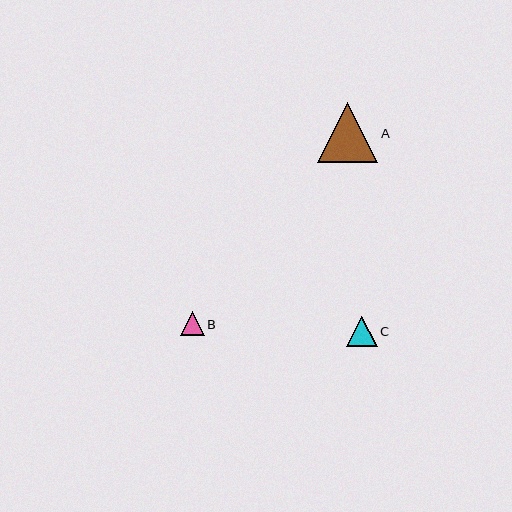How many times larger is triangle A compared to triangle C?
Triangle A is approximately 2.0 times the size of triangle C.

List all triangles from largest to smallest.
From largest to smallest: A, C, B.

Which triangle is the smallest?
Triangle B is the smallest with a size of approximately 24 pixels.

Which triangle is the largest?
Triangle A is the largest with a size of approximately 61 pixels.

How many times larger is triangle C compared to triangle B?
Triangle C is approximately 1.2 times the size of triangle B.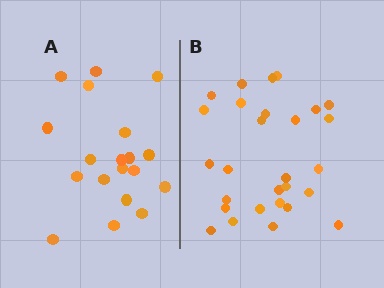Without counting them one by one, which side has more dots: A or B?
Region B (the right region) has more dots.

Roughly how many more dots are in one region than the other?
Region B has roughly 8 or so more dots than region A.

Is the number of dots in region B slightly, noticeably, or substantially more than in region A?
Region B has substantially more. The ratio is roughly 1.5 to 1.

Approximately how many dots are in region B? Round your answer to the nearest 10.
About 30 dots. (The exact count is 28, which rounds to 30.)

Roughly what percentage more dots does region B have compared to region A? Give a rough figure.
About 45% more.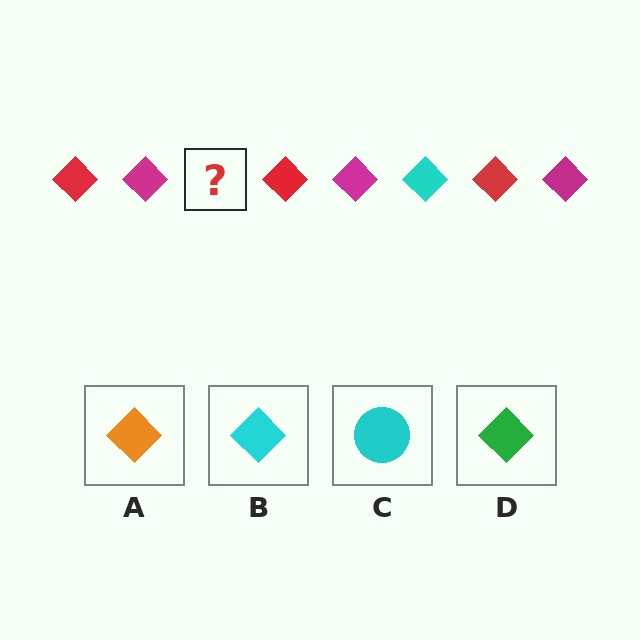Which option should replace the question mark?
Option B.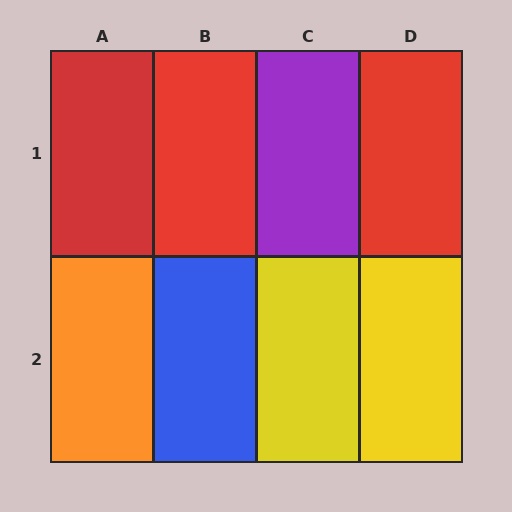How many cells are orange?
1 cell is orange.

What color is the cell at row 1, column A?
Red.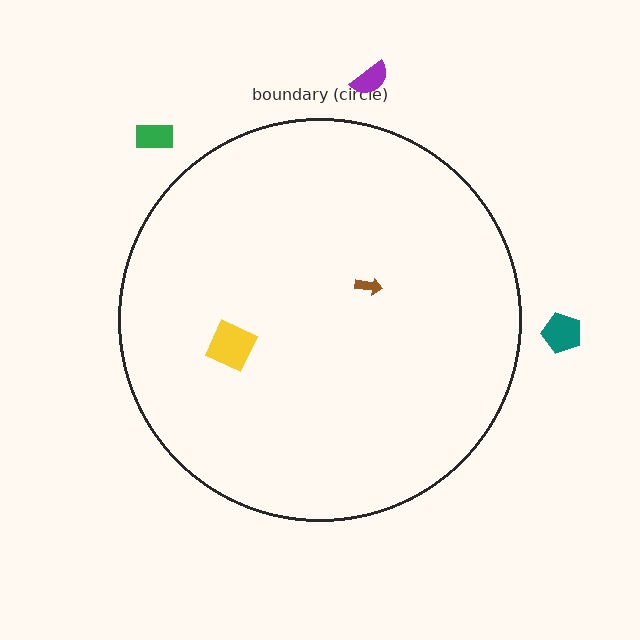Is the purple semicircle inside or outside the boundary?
Outside.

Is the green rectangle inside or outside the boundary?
Outside.